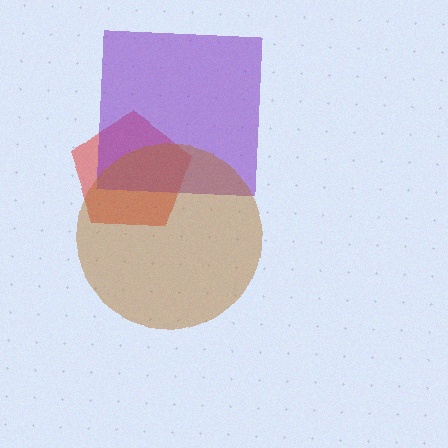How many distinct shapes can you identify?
There are 3 distinct shapes: a red pentagon, a purple square, a brown circle.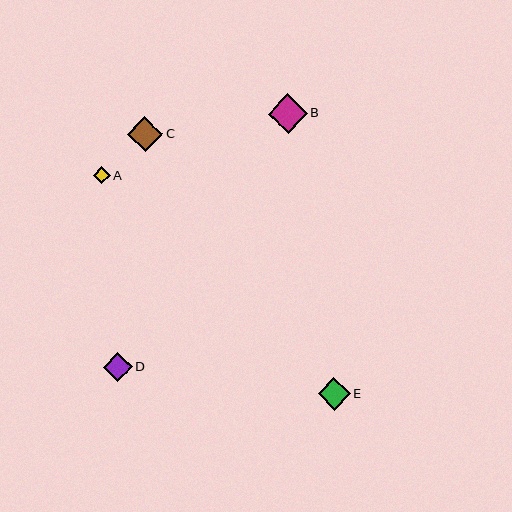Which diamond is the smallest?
Diamond A is the smallest with a size of approximately 17 pixels.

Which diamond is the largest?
Diamond B is the largest with a size of approximately 39 pixels.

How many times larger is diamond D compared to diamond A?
Diamond D is approximately 1.7 times the size of diamond A.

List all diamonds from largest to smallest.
From largest to smallest: B, C, E, D, A.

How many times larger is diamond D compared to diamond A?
Diamond D is approximately 1.7 times the size of diamond A.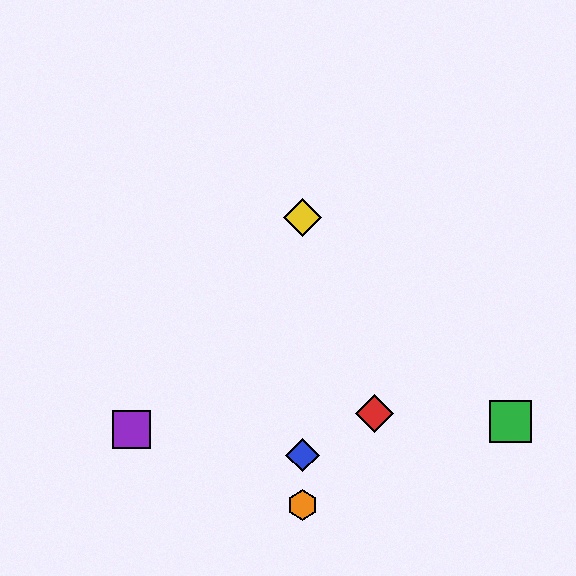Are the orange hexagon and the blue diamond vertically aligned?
Yes, both are at x≈303.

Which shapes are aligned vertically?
The blue diamond, the yellow diamond, the orange hexagon are aligned vertically.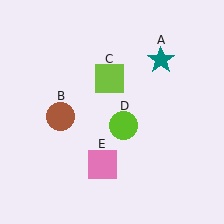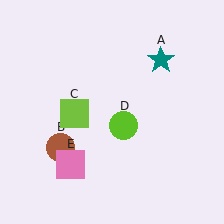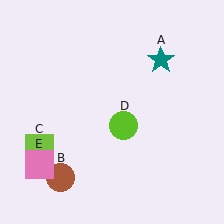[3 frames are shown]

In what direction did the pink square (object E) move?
The pink square (object E) moved left.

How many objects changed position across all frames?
3 objects changed position: brown circle (object B), lime square (object C), pink square (object E).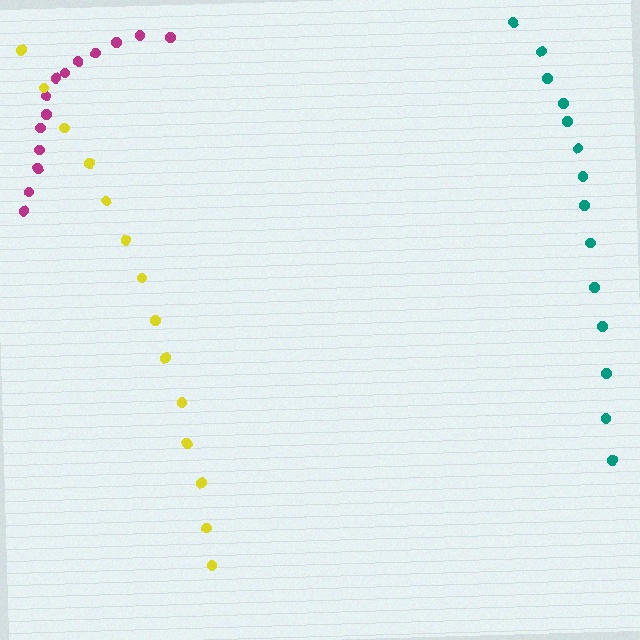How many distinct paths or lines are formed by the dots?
There are 3 distinct paths.